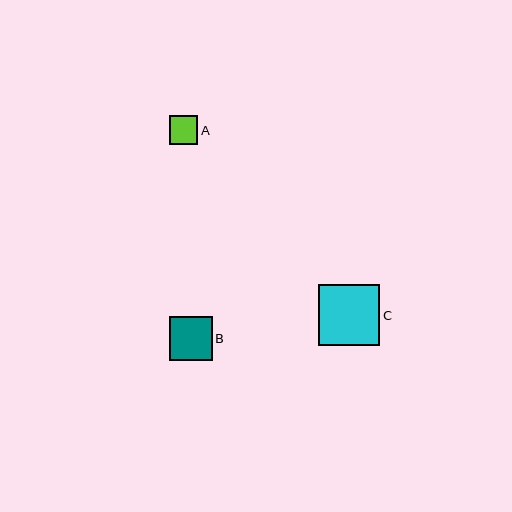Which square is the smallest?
Square A is the smallest with a size of approximately 29 pixels.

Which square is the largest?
Square C is the largest with a size of approximately 61 pixels.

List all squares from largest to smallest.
From largest to smallest: C, B, A.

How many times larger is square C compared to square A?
Square C is approximately 2.1 times the size of square A.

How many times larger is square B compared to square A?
Square B is approximately 1.5 times the size of square A.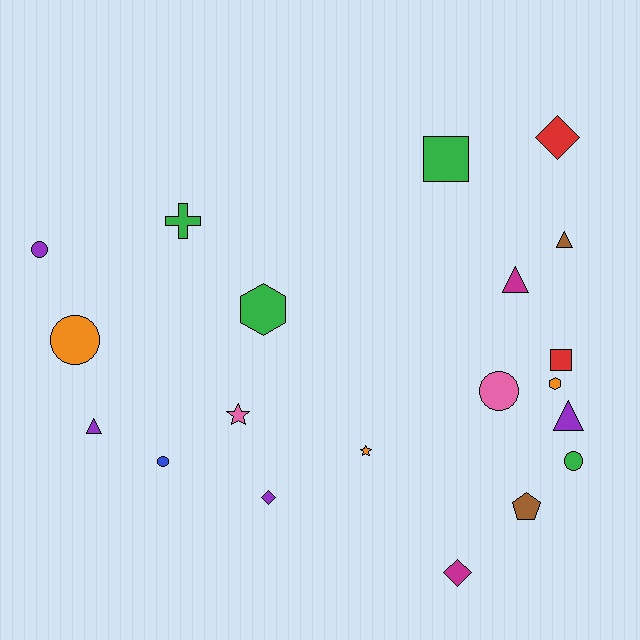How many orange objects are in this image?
There are 3 orange objects.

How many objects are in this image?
There are 20 objects.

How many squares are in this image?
There are 2 squares.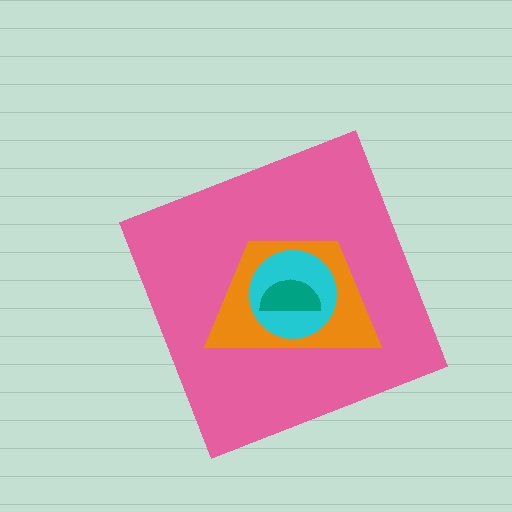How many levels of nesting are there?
4.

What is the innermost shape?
The teal semicircle.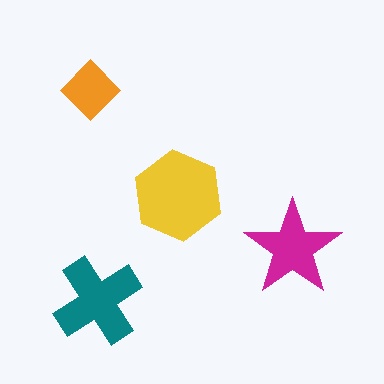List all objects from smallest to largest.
The orange diamond, the magenta star, the teal cross, the yellow hexagon.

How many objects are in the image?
There are 4 objects in the image.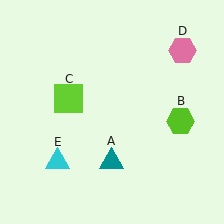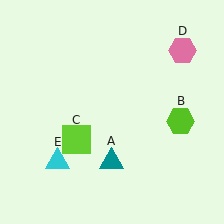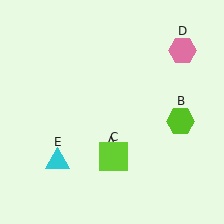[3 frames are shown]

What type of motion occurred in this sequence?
The lime square (object C) rotated counterclockwise around the center of the scene.